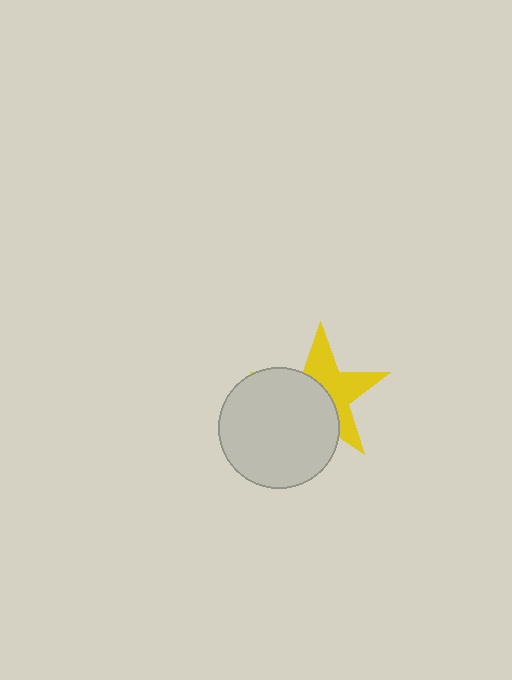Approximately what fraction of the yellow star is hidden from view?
Roughly 51% of the yellow star is hidden behind the light gray circle.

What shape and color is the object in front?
The object in front is a light gray circle.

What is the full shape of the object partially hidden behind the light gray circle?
The partially hidden object is a yellow star.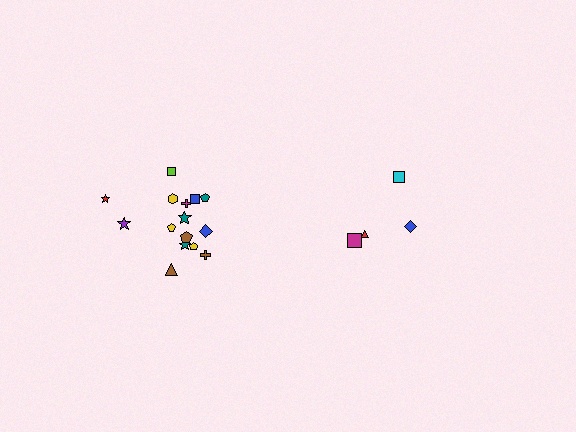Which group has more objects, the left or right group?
The left group.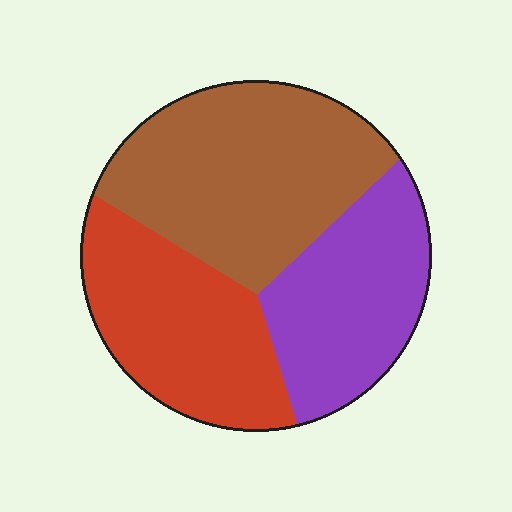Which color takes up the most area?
Brown, at roughly 40%.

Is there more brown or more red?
Brown.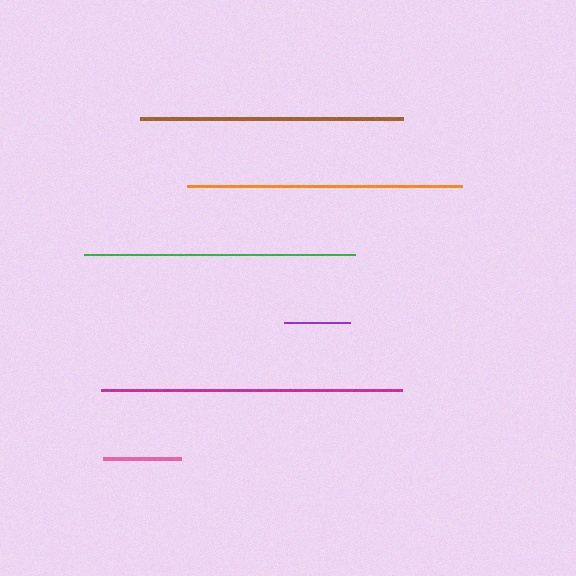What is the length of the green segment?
The green segment is approximately 271 pixels long.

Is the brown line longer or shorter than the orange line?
The orange line is longer than the brown line.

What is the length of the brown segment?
The brown segment is approximately 263 pixels long.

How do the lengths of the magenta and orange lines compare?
The magenta and orange lines are approximately the same length.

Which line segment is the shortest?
The purple line is the shortest at approximately 66 pixels.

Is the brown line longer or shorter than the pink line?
The brown line is longer than the pink line.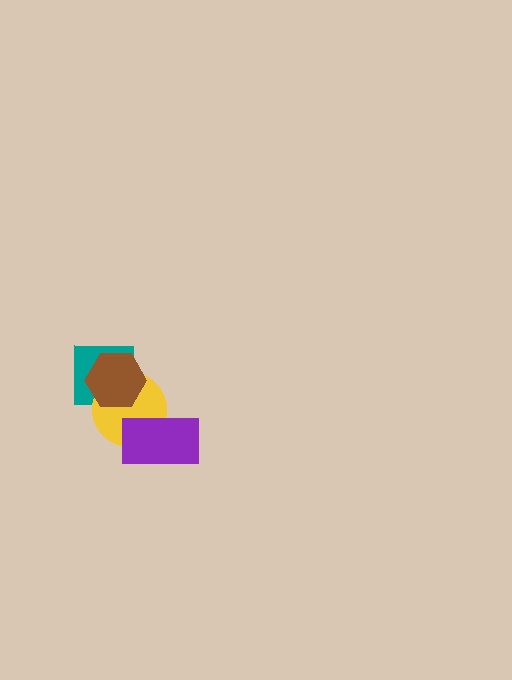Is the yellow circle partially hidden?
Yes, it is partially covered by another shape.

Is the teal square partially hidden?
Yes, it is partially covered by another shape.